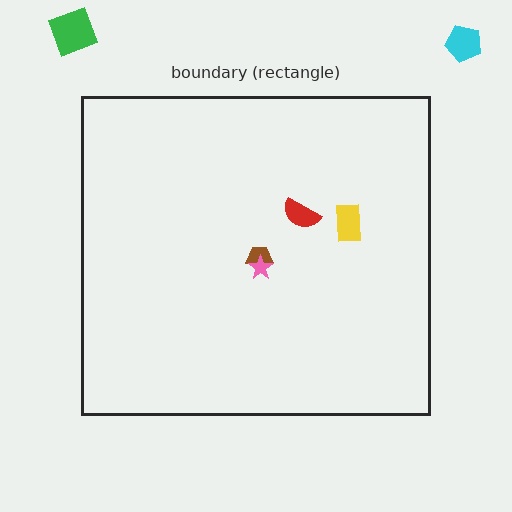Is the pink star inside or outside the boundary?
Inside.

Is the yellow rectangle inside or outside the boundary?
Inside.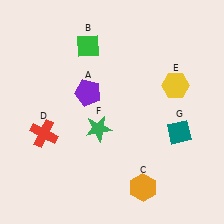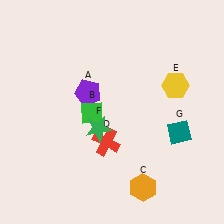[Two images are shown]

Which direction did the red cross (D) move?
The red cross (D) moved right.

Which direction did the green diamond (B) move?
The green diamond (B) moved down.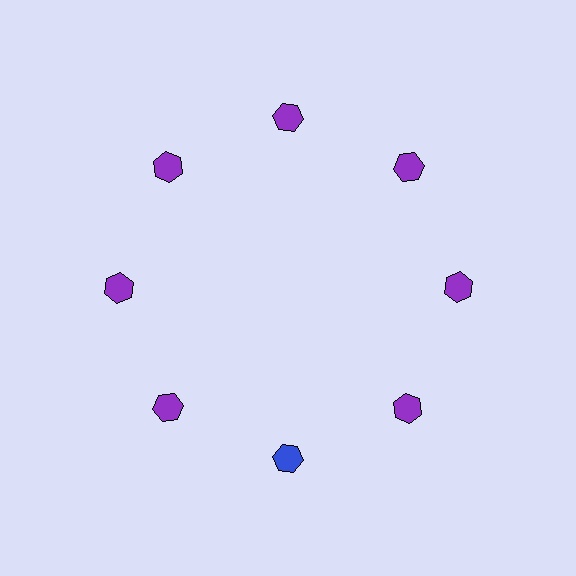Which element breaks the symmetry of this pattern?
The blue hexagon at roughly the 6 o'clock position breaks the symmetry. All other shapes are purple hexagons.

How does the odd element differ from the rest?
It has a different color: blue instead of purple.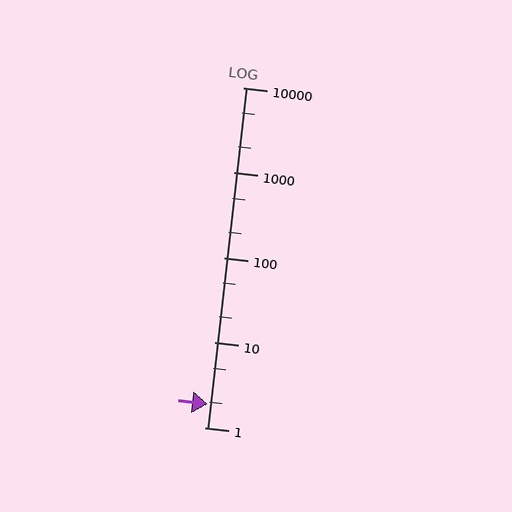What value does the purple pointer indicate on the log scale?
The pointer indicates approximately 1.9.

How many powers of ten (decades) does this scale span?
The scale spans 4 decades, from 1 to 10000.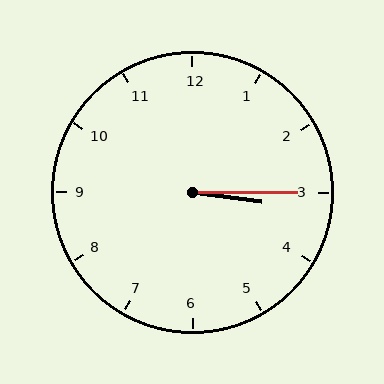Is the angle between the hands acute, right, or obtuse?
It is acute.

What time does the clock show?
3:15.